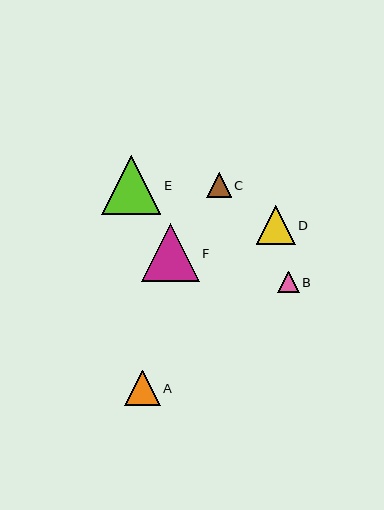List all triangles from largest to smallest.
From largest to smallest: E, F, D, A, C, B.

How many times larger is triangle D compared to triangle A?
Triangle D is approximately 1.1 times the size of triangle A.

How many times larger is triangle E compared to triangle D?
Triangle E is approximately 1.5 times the size of triangle D.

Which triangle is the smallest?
Triangle B is the smallest with a size of approximately 21 pixels.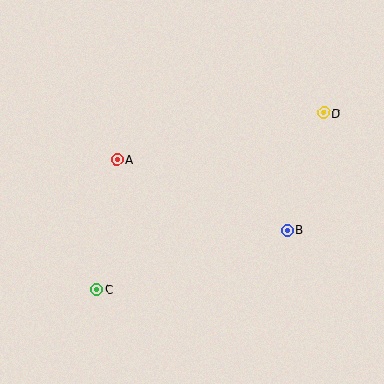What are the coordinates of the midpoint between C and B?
The midpoint between C and B is at (192, 260).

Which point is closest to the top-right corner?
Point D is closest to the top-right corner.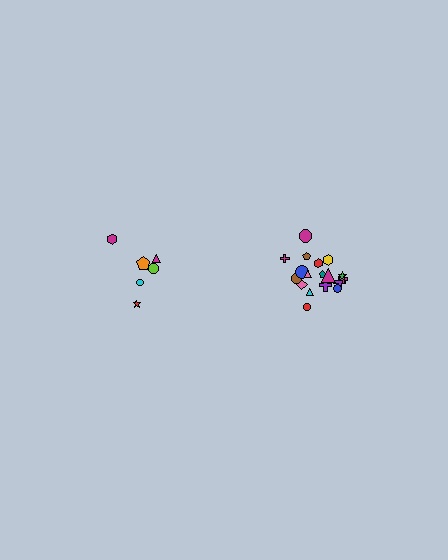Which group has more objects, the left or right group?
The right group.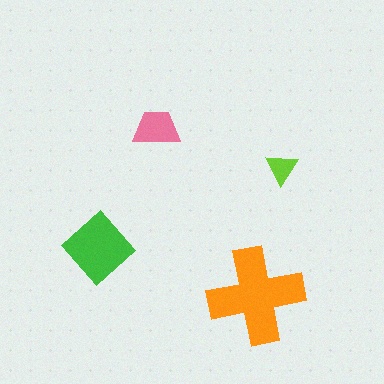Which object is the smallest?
The lime triangle.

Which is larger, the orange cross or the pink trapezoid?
The orange cross.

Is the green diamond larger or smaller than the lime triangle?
Larger.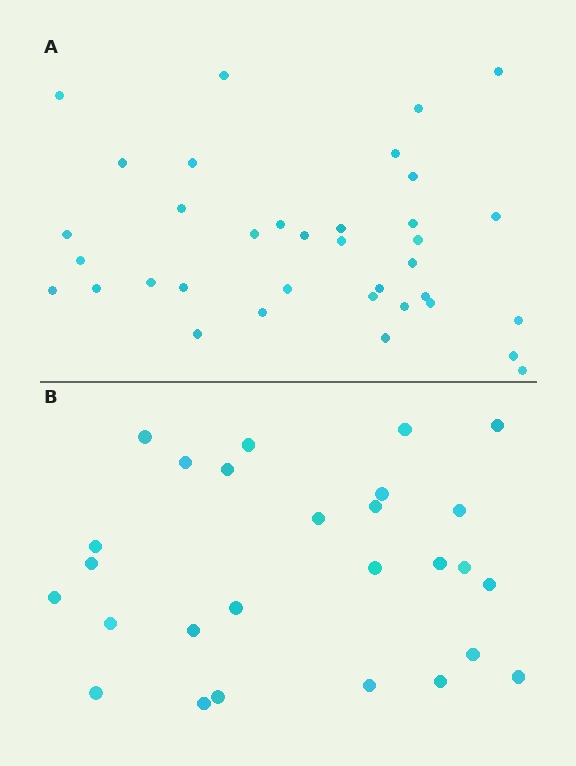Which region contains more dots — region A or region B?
Region A (the top region) has more dots.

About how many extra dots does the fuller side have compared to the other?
Region A has roughly 8 or so more dots than region B.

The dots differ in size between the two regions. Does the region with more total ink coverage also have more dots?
No. Region B has more total ink coverage because its dots are larger, but region A actually contains more individual dots. Total area can be misleading — the number of items is what matters here.